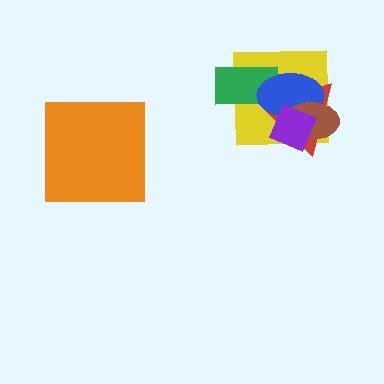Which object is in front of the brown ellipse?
The purple diamond is in front of the brown ellipse.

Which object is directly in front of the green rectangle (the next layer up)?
The red triangle is directly in front of the green rectangle.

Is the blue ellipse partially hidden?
Yes, it is partially covered by another shape.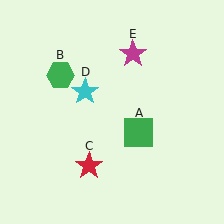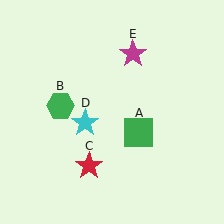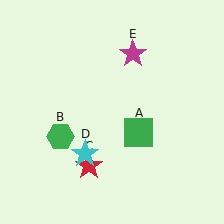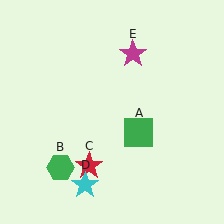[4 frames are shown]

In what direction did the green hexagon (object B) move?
The green hexagon (object B) moved down.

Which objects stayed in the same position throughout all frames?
Green square (object A) and red star (object C) and magenta star (object E) remained stationary.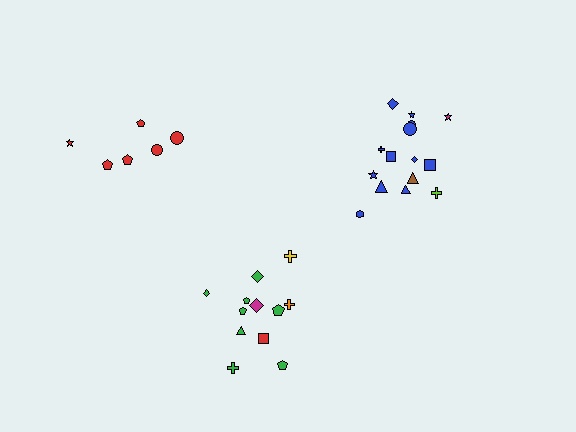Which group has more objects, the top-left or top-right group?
The top-right group.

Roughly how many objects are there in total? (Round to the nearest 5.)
Roughly 35 objects in total.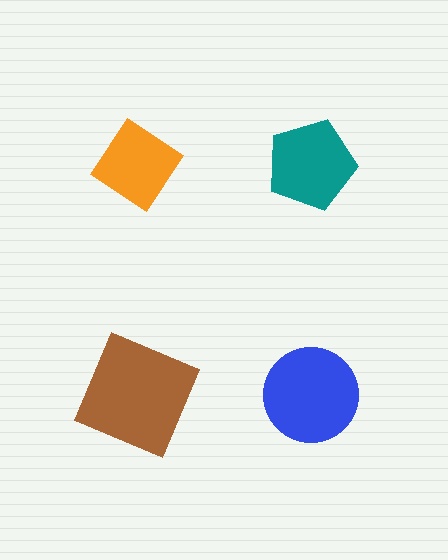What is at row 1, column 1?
An orange diamond.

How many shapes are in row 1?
2 shapes.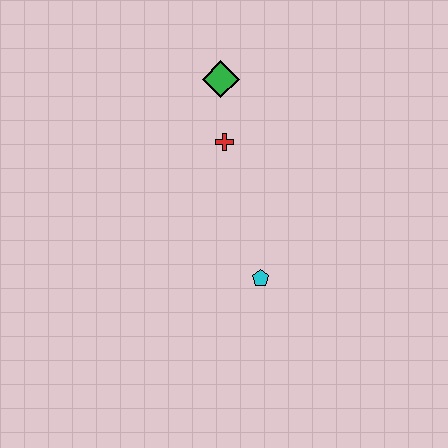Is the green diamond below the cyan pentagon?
No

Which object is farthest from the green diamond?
The cyan pentagon is farthest from the green diamond.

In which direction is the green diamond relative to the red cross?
The green diamond is above the red cross.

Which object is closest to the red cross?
The green diamond is closest to the red cross.